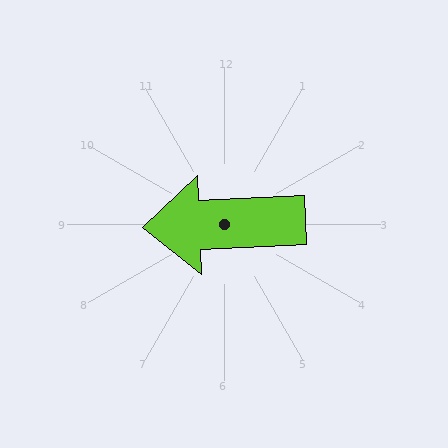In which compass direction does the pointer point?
West.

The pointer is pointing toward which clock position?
Roughly 9 o'clock.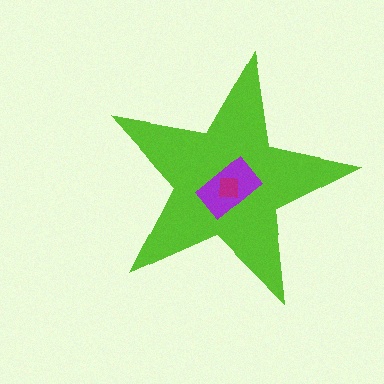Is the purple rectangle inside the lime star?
Yes.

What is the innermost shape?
The magenta square.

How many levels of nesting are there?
3.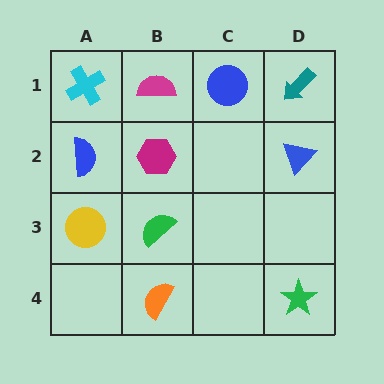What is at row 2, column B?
A magenta hexagon.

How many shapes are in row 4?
2 shapes.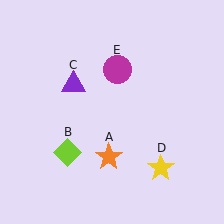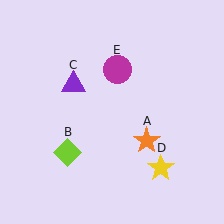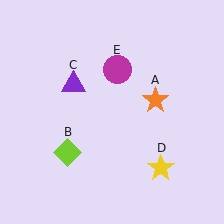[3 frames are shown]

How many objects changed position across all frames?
1 object changed position: orange star (object A).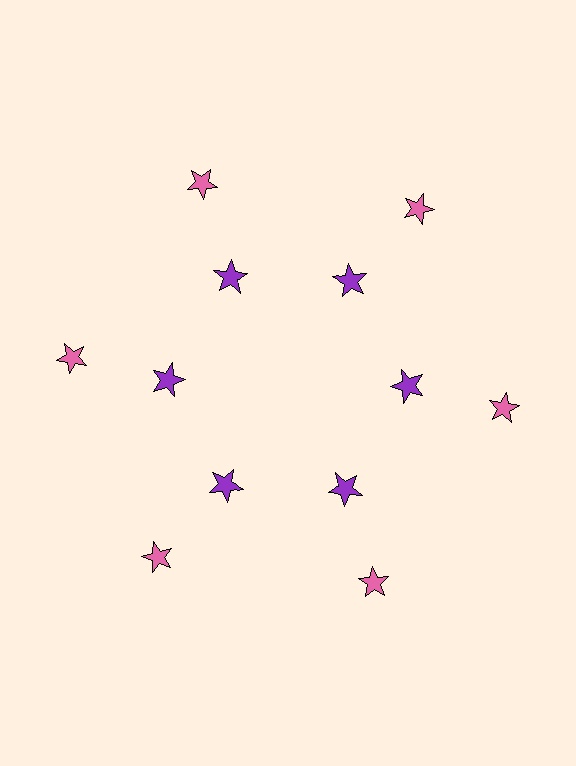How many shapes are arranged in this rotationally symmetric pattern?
There are 12 shapes, arranged in 6 groups of 2.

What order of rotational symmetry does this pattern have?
This pattern has 6-fold rotational symmetry.